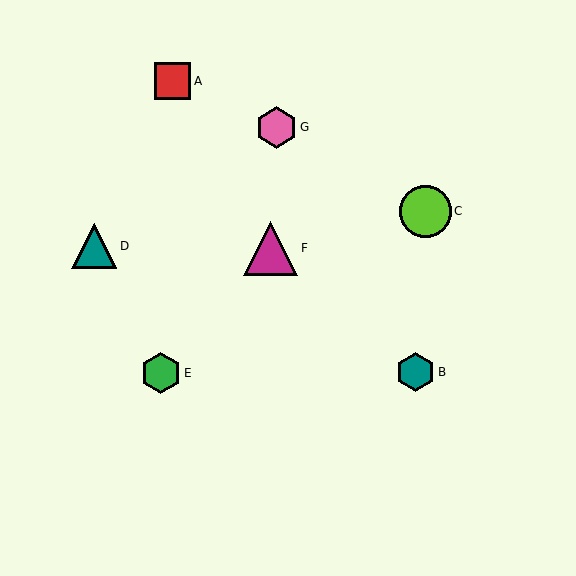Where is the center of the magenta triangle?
The center of the magenta triangle is at (271, 248).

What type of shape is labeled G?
Shape G is a pink hexagon.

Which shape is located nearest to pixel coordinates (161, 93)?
The red square (labeled A) at (173, 81) is nearest to that location.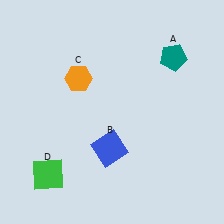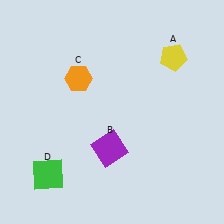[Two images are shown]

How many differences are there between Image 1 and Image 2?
There are 2 differences between the two images.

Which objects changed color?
A changed from teal to yellow. B changed from blue to purple.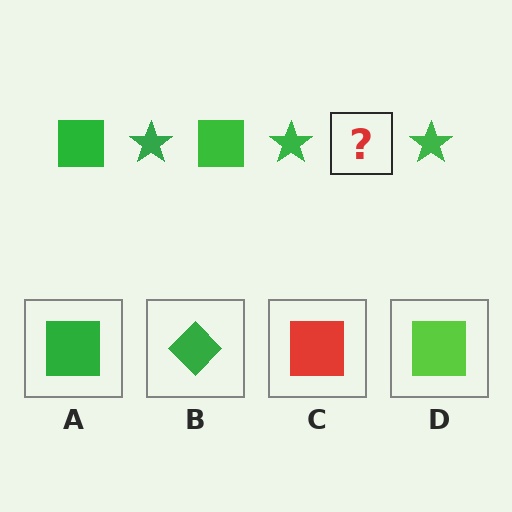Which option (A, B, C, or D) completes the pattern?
A.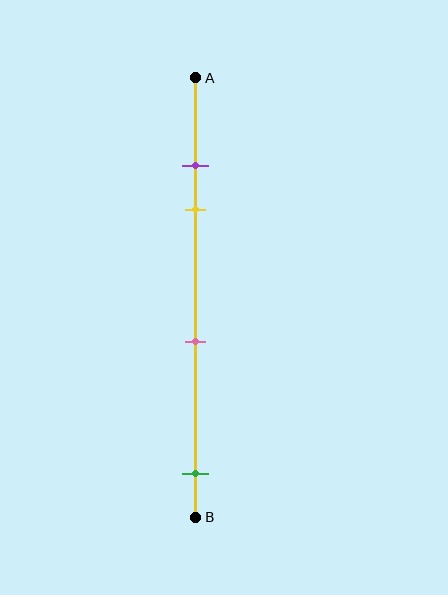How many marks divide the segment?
There are 4 marks dividing the segment.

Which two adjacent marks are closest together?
The purple and yellow marks are the closest adjacent pair.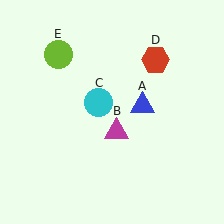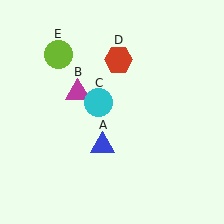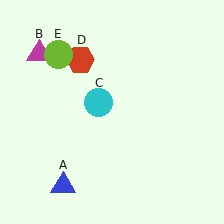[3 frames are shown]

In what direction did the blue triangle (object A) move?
The blue triangle (object A) moved down and to the left.